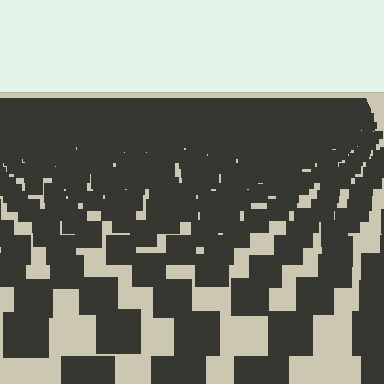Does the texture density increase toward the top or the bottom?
Density increases toward the top.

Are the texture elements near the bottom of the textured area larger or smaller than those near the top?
Larger. Near the bottom, elements are closer to the viewer and appear at a bigger on-screen size.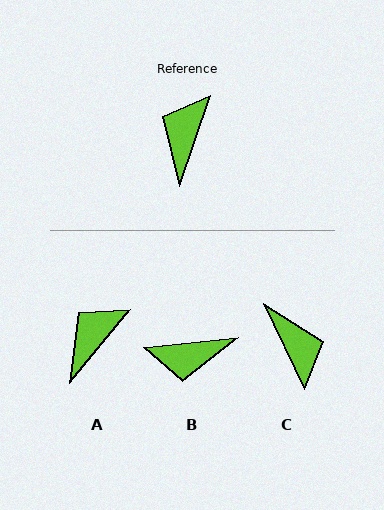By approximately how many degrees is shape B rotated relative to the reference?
Approximately 115 degrees counter-clockwise.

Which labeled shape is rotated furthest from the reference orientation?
C, about 136 degrees away.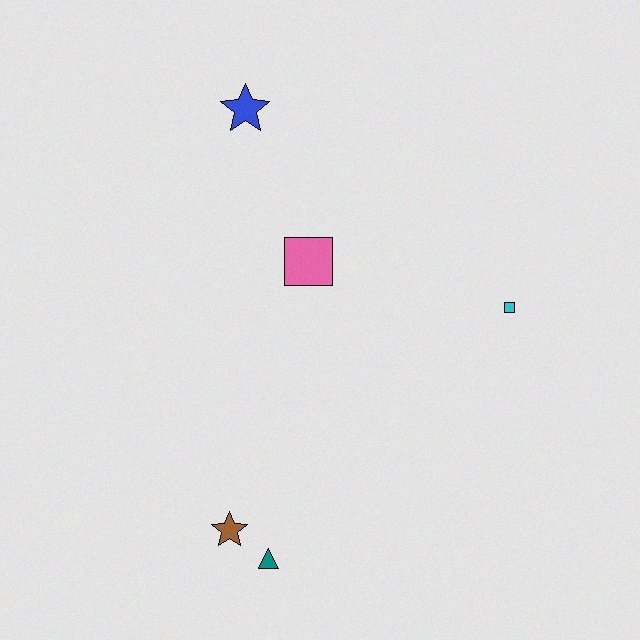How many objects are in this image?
There are 5 objects.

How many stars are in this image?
There are 2 stars.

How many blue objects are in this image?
There is 1 blue object.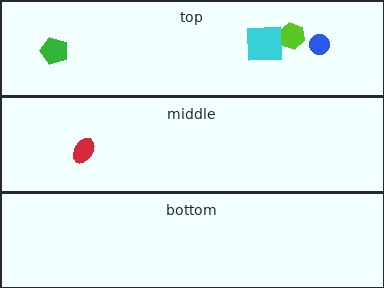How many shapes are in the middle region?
1.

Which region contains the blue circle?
The top region.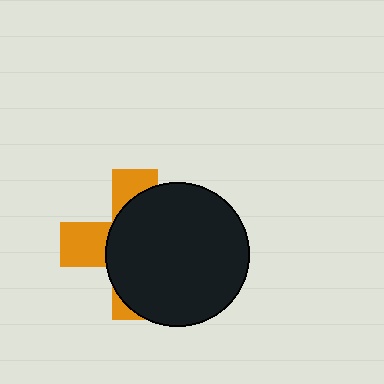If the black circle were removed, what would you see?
You would see the complete orange cross.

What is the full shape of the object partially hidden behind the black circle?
The partially hidden object is an orange cross.